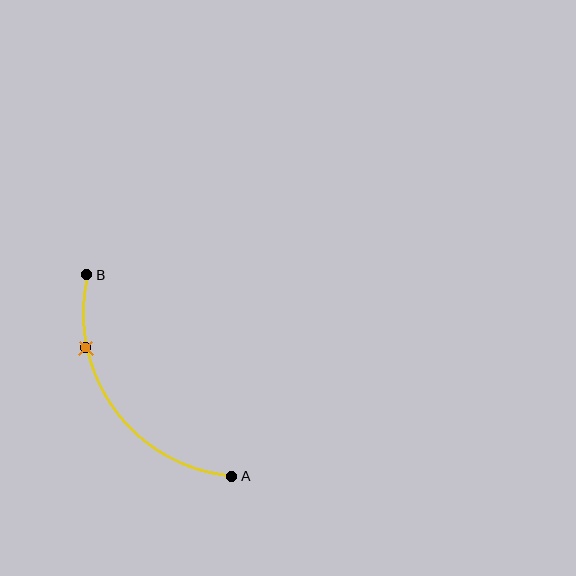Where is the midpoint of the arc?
The arc midpoint is the point on the curve farthest from the straight line joining A and B. It sits below and to the left of that line.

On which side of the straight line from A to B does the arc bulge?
The arc bulges below and to the left of the straight line connecting A and B.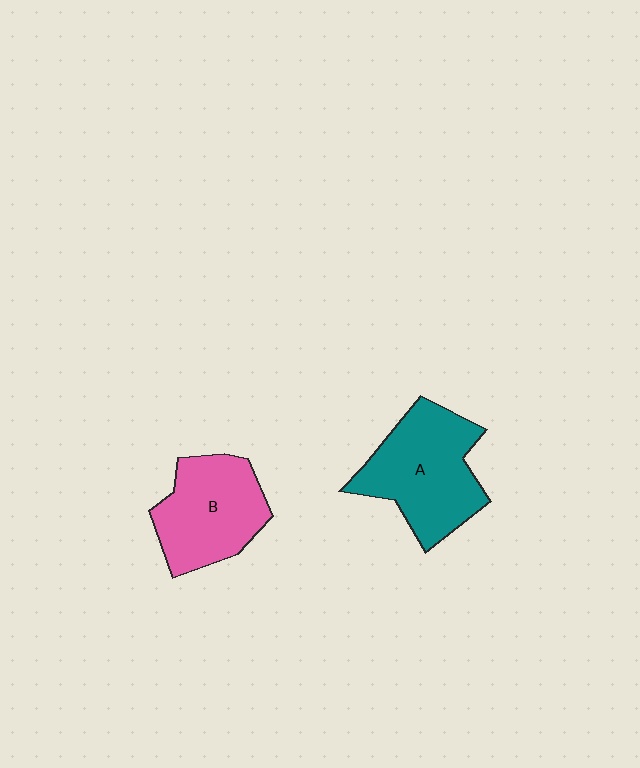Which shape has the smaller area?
Shape B (pink).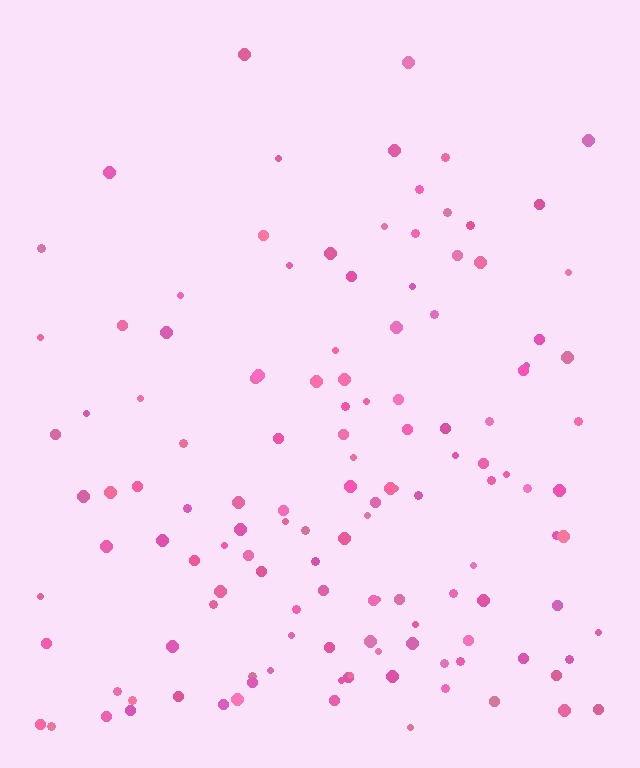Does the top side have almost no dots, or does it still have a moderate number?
Still a moderate number, just noticeably fewer than the bottom.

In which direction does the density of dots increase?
From top to bottom, with the bottom side densest.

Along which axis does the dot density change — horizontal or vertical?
Vertical.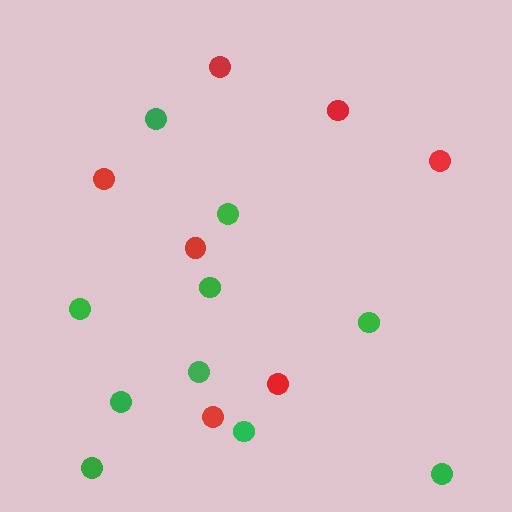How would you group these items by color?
There are 2 groups: one group of red circles (7) and one group of green circles (10).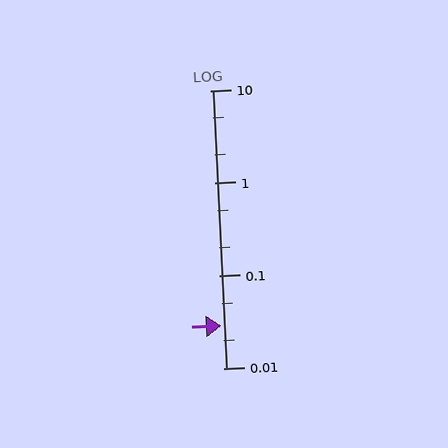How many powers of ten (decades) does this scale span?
The scale spans 3 decades, from 0.01 to 10.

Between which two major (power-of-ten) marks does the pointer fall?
The pointer is between 0.01 and 0.1.